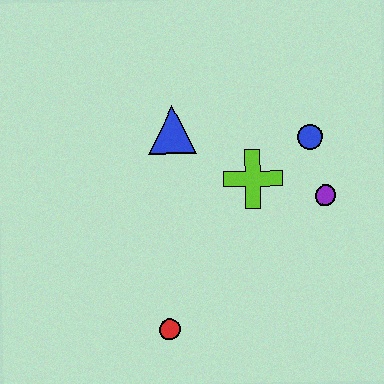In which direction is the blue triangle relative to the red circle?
The blue triangle is above the red circle.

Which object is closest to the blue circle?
The purple circle is closest to the blue circle.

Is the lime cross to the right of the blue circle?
No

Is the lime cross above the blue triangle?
No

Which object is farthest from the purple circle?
The red circle is farthest from the purple circle.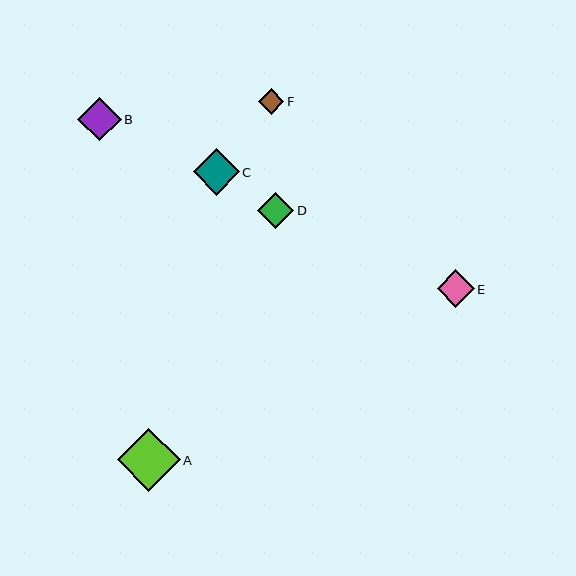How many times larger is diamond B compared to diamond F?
Diamond B is approximately 1.7 times the size of diamond F.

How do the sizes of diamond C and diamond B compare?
Diamond C and diamond B are approximately the same size.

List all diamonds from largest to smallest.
From largest to smallest: A, C, B, E, D, F.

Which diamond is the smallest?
Diamond F is the smallest with a size of approximately 25 pixels.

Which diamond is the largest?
Diamond A is the largest with a size of approximately 63 pixels.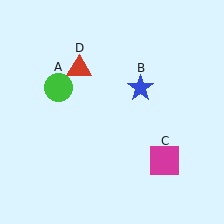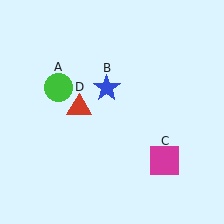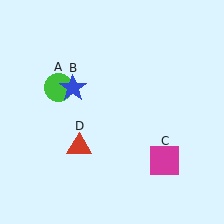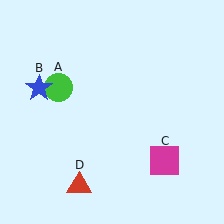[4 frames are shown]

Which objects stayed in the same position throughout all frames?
Green circle (object A) and magenta square (object C) remained stationary.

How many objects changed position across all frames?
2 objects changed position: blue star (object B), red triangle (object D).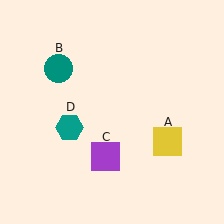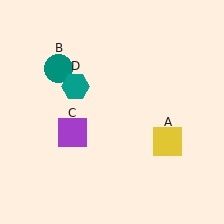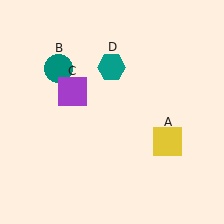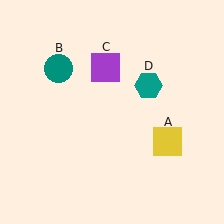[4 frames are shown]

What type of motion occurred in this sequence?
The purple square (object C), teal hexagon (object D) rotated clockwise around the center of the scene.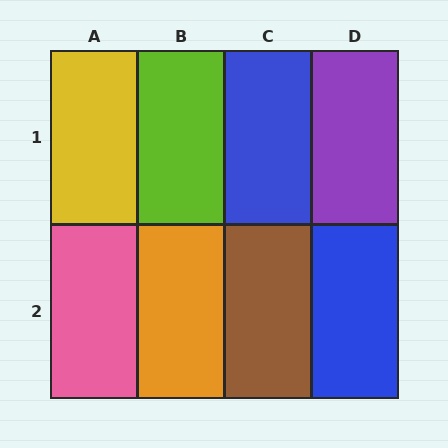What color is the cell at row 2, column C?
Brown.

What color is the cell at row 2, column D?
Blue.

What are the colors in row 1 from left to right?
Yellow, lime, blue, purple.